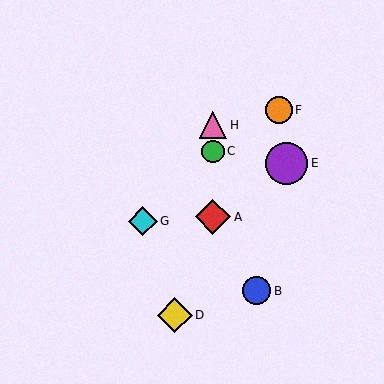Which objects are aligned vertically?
Objects A, C, H are aligned vertically.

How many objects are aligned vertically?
3 objects (A, C, H) are aligned vertically.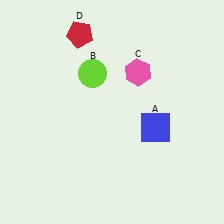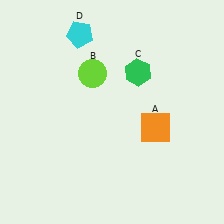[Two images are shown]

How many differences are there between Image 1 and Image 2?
There are 3 differences between the two images.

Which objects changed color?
A changed from blue to orange. C changed from pink to green. D changed from red to cyan.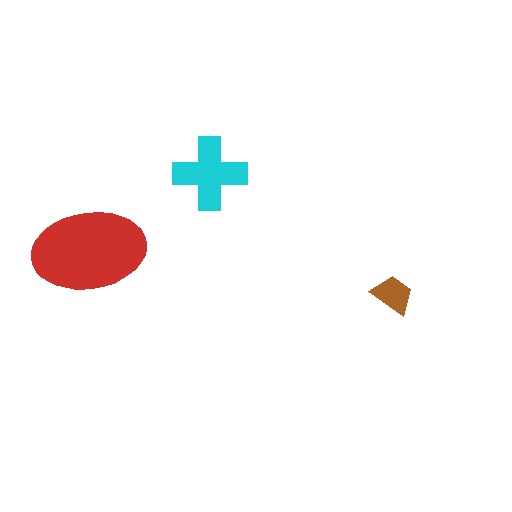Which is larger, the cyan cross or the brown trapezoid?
The cyan cross.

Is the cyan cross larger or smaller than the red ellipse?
Smaller.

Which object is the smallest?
The brown trapezoid.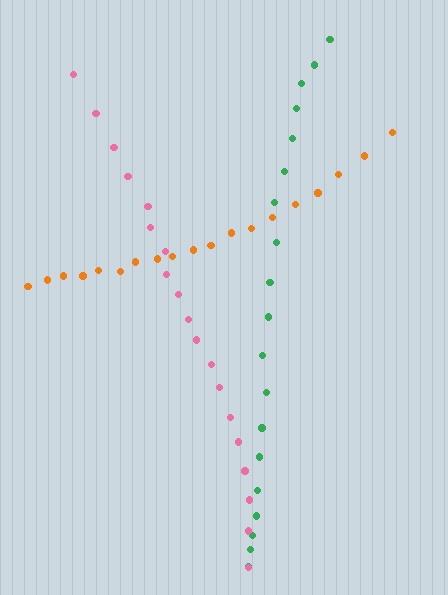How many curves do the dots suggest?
There are 3 distinct paths.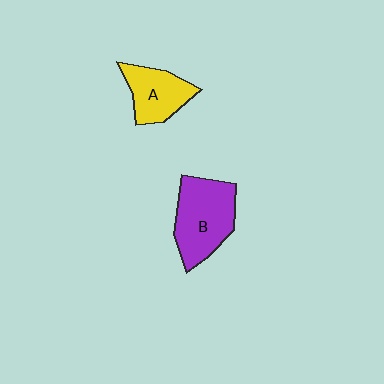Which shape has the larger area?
Shape B (purple).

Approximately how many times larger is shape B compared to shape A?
Approximately 1.5 times.